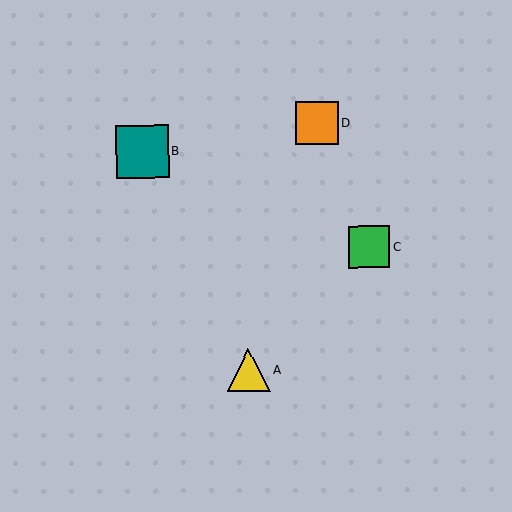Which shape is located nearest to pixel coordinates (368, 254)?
The green square (labeled C) at (369, 247) is nearest to that location.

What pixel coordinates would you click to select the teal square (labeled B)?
Click at (142, 151) to select the teal square B.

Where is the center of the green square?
The center of the green square is at (369, 247).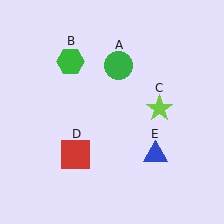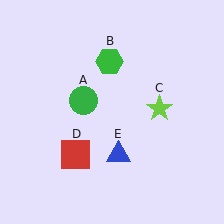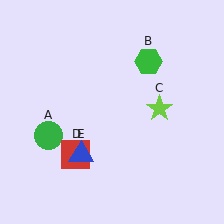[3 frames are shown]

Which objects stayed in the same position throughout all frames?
Lime star (object C) and red square (object D) remained stationary.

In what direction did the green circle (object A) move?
The green circle (object A) moved down and to the left.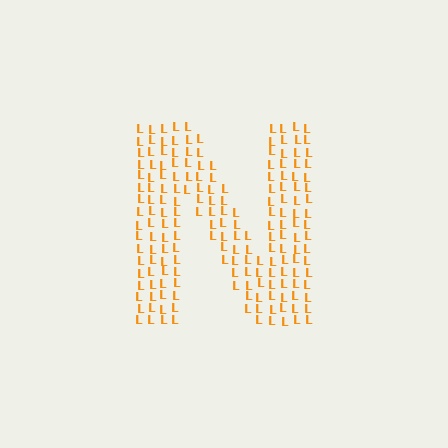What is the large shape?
The large shape is the letter N.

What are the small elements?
The small elements are letter L's.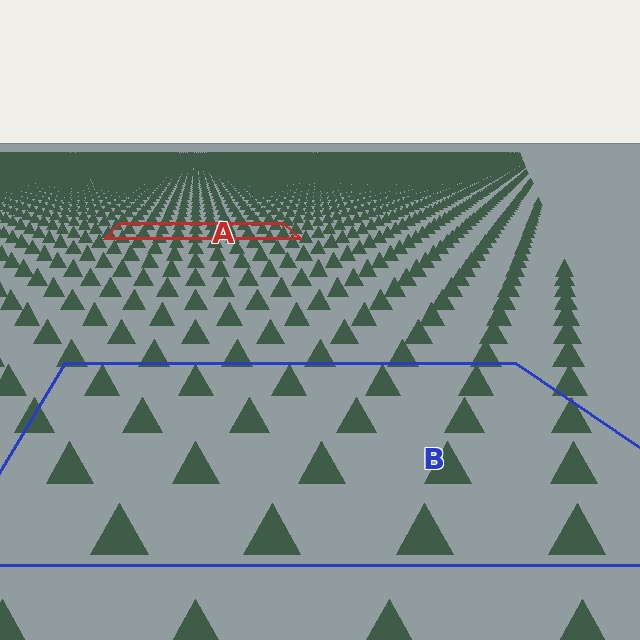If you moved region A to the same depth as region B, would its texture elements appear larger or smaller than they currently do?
They would appear larger. At a closer depth, the same texture elements are projected at a bigger on-screen size.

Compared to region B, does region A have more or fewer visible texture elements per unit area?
Region A has more texture elements per unit area — they are packed more densely because it is farther away.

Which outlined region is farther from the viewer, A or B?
Region A is farther from the viewer — the texture elements inside it appear smaller and more densely packed.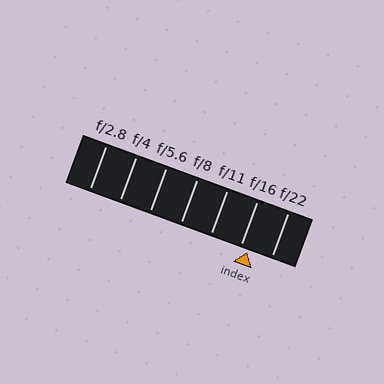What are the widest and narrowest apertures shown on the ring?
The widest aperture shown is f/2.8 and the narrowest is f/22.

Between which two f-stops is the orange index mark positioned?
The index mark is between f/16 and f/22.